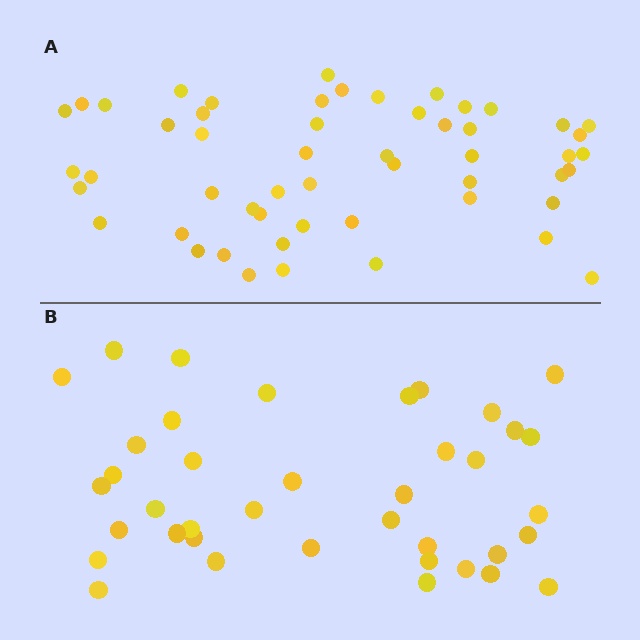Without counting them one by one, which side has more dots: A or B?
Region A (the top region) has more dots.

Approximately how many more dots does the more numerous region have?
Region A has approximately 15 more dots than region B.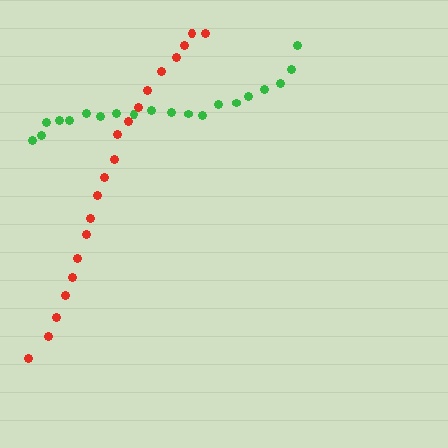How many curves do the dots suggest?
There are 2 distinct paths.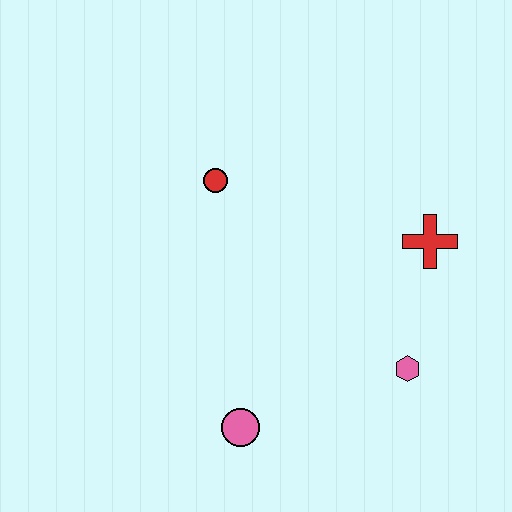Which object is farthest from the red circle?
The pink hexagon is farthest from the red circle.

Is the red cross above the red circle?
No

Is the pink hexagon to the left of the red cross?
Yes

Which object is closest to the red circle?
The red cross is closest to the red circle.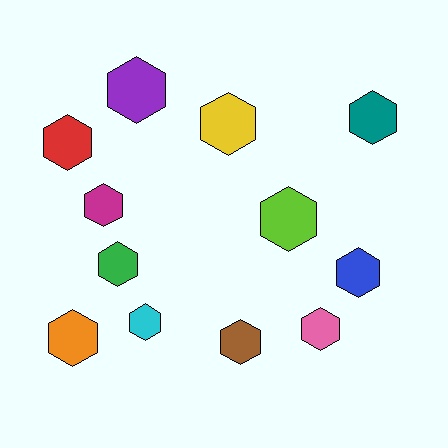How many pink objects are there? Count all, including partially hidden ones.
There is 1 pink object.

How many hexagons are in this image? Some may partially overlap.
There are 12 hexagons.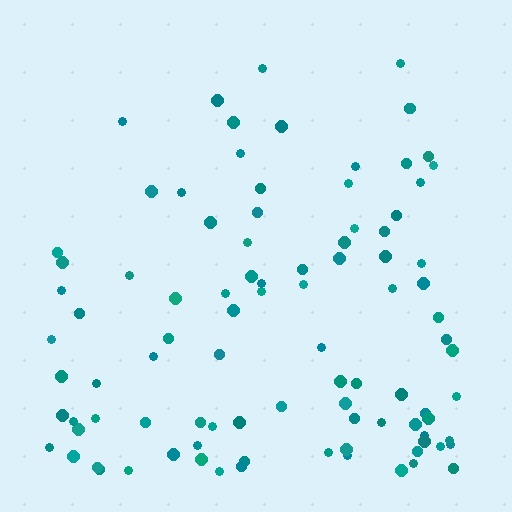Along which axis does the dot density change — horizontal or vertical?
Vertical.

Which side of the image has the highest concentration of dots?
The bottom.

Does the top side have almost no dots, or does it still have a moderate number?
Still a moderate number, just noticeably fewer than the bottom.